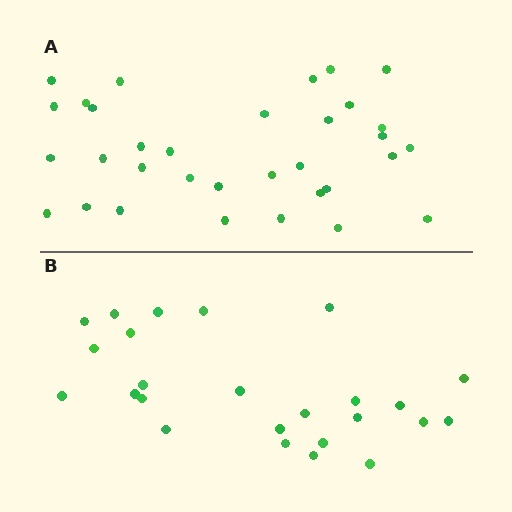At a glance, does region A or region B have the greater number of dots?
Region A (the top region) has more dots.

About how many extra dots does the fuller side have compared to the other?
Region A has roughly 8 or so more dots than region B.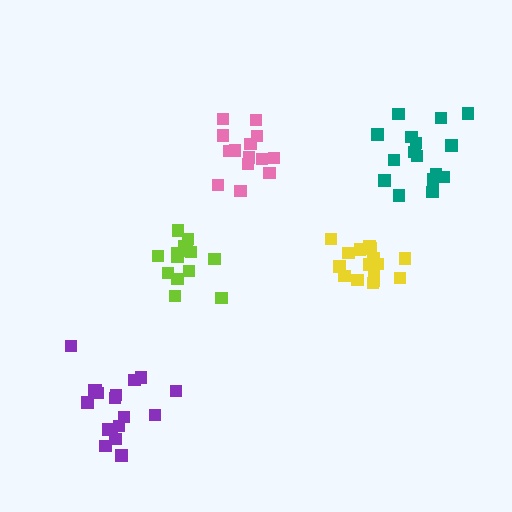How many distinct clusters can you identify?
There are 5 distinct clusters.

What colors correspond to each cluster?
The clusters are colored: lime, teal, yellow, purple, pink.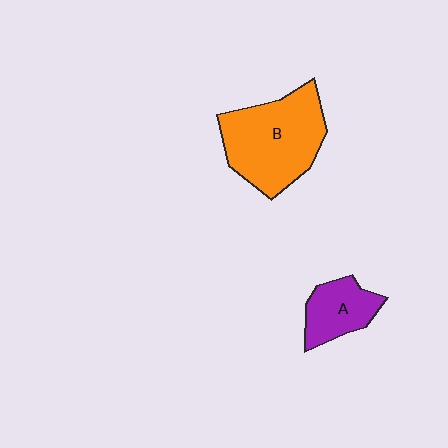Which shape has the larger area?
Shape B (orange).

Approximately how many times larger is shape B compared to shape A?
Approximately 2.1 times.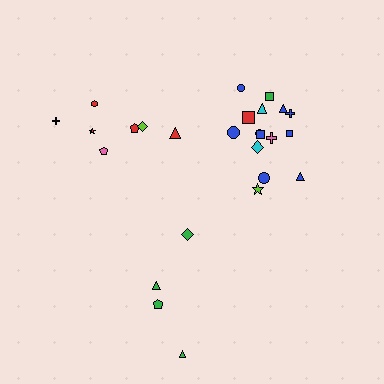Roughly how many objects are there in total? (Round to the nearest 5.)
Roughly 25 objects in total.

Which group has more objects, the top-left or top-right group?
The top-right group.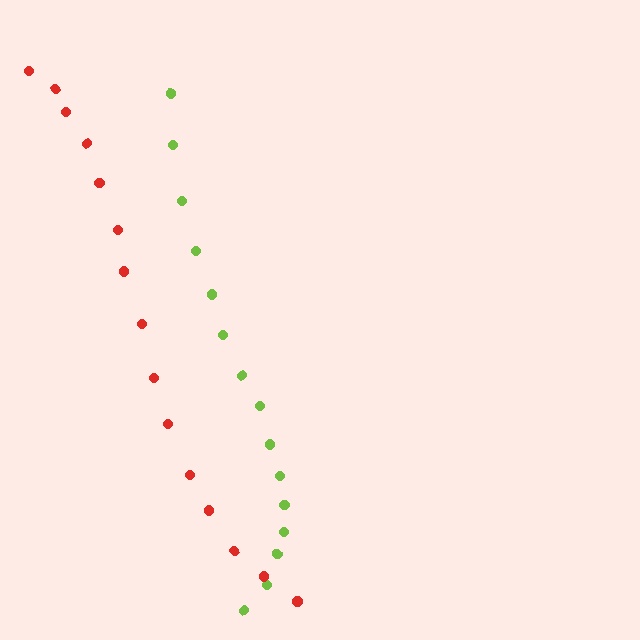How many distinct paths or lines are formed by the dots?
There are 2 distinct paths.